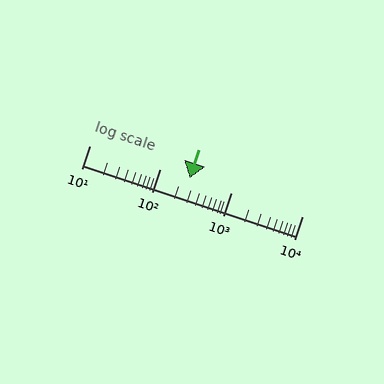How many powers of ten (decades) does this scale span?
The scale spans 3 decades, from 10 to 10000.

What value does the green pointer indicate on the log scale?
The pointer indicates approximately 260.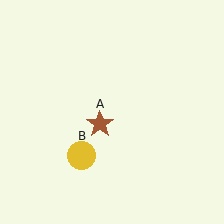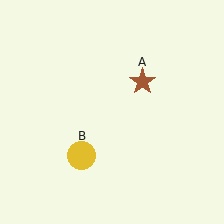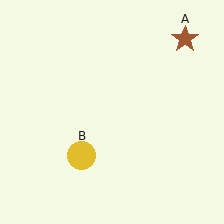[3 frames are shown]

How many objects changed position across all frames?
1 object changed position: brown star (object A).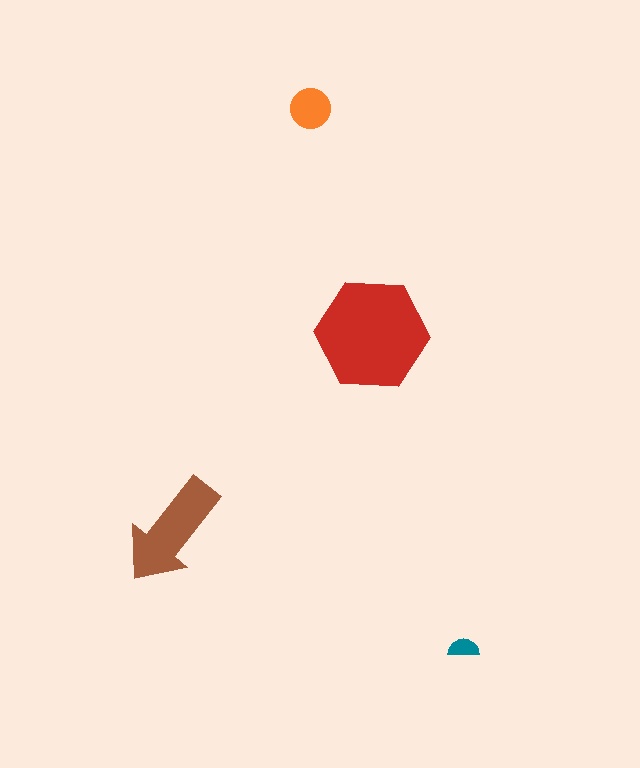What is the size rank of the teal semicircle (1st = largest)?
4th.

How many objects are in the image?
There are 4 objects in the image.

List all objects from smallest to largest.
The teal semicircle, the orange circle, the brown arrow, the red hexagon.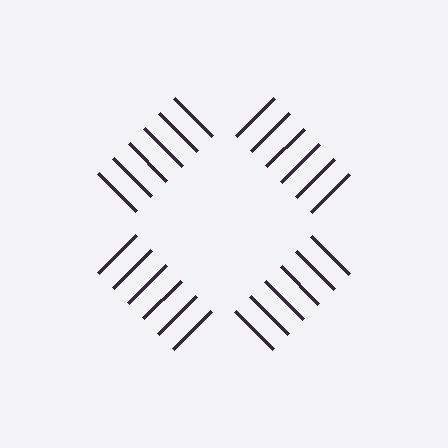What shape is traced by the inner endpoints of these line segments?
An illusory square — the line segments terminate on its edges but no continuous stroke is drawn.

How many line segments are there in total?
24 — 6 along each of the 4 edges.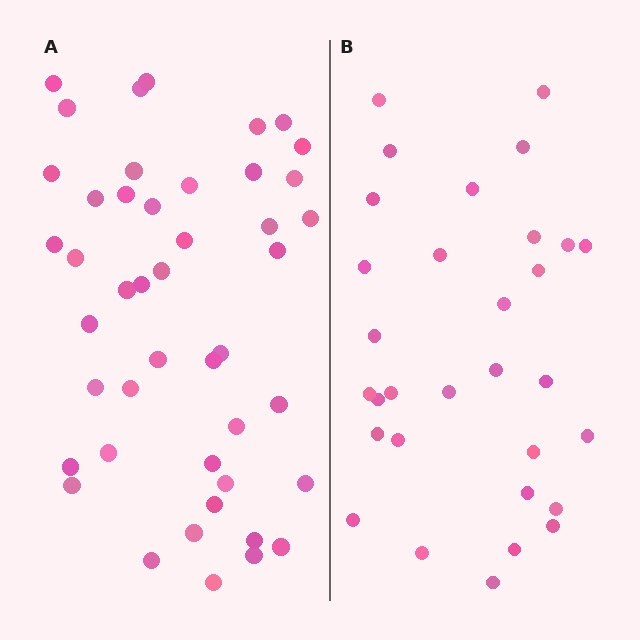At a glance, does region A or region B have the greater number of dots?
Region A (the left region) has more dots.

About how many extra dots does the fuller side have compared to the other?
Region A has approximately 15 more dots than region B.